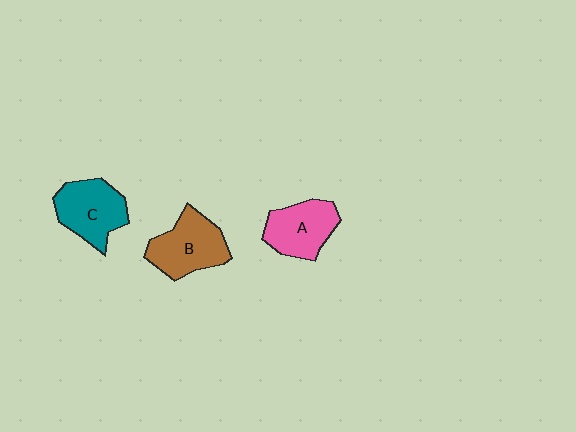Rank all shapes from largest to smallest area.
From largest to smallest: B (brown), C (teal), A (pink).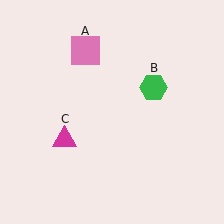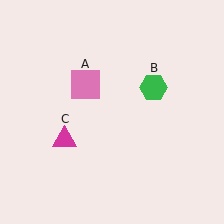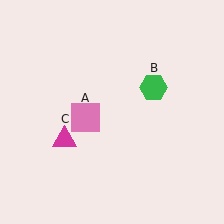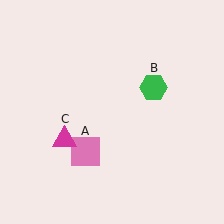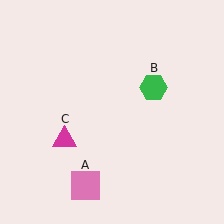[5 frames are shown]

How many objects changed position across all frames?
1 object changed position: pink square (object A).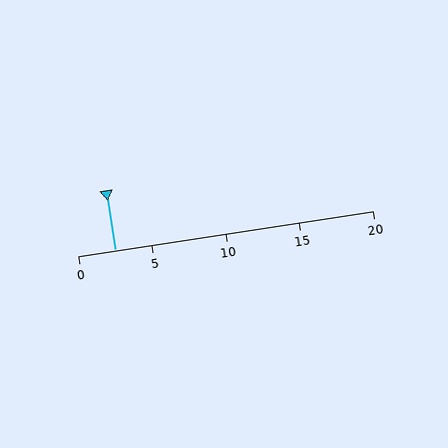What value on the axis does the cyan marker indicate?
The marker indicates approximately 2.5.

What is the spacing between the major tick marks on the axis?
The major ticks are spaced 5 apart.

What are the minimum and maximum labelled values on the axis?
The axis runs from 0 to 20.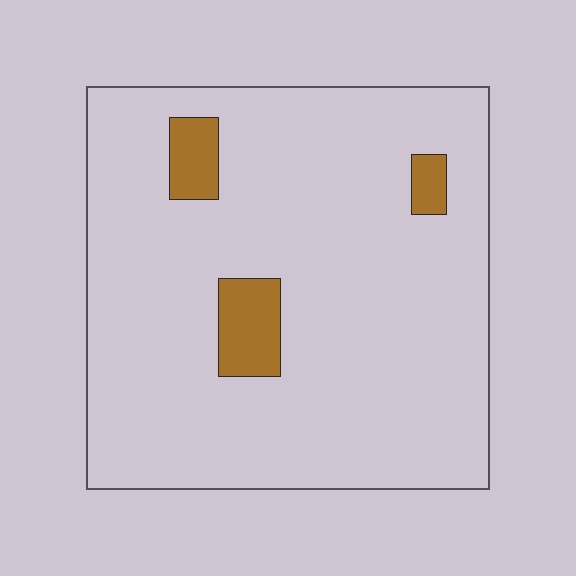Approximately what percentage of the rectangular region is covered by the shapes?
Approximately 10%.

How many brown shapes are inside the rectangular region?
3.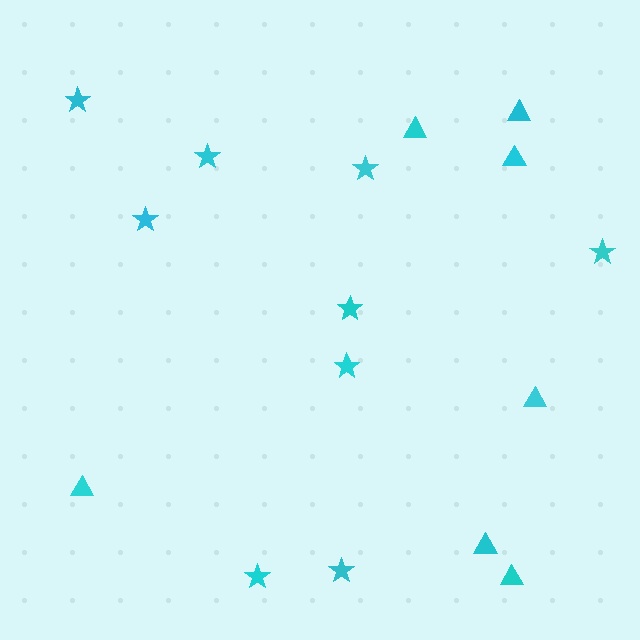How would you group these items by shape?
There are 2 groups: one group of stars (9) and one group of triangles (7).